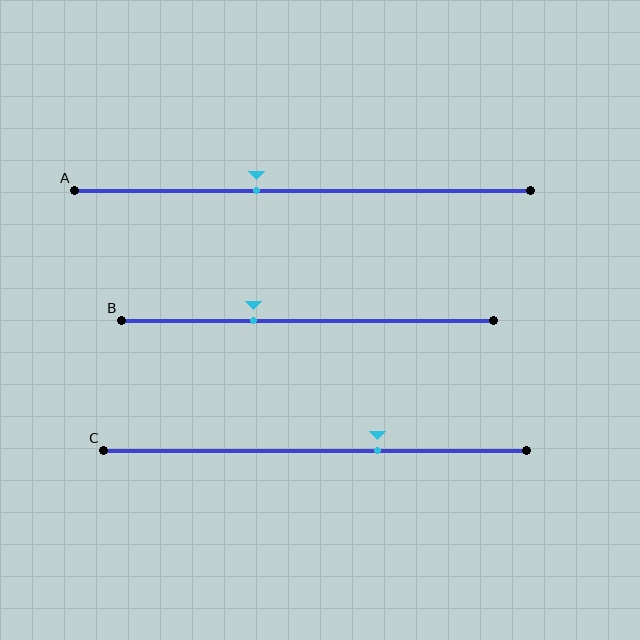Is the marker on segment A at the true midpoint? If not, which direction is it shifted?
No, the marker on segment A is shifted to the left by about 10% of the segment length.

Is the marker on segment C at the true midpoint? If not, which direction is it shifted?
No, the marker on segment C is shifted to the right by about 15% of the segment length.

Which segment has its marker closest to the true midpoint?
Segment A has its marker closest to the true midpoint.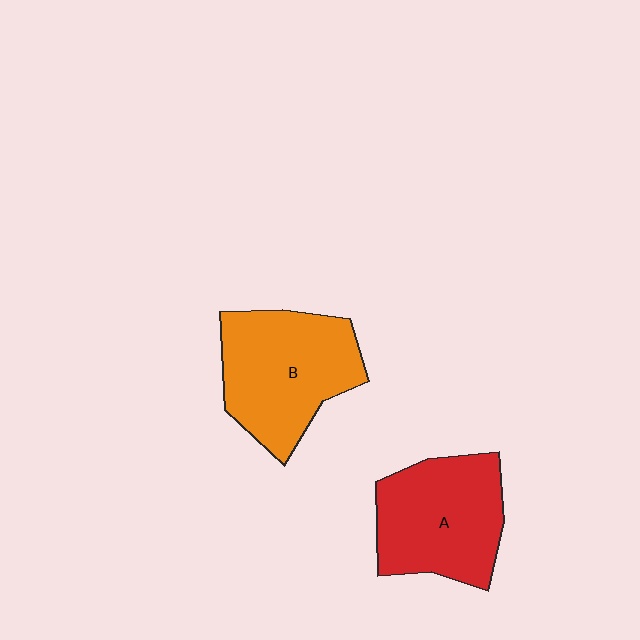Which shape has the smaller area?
Shape A (red).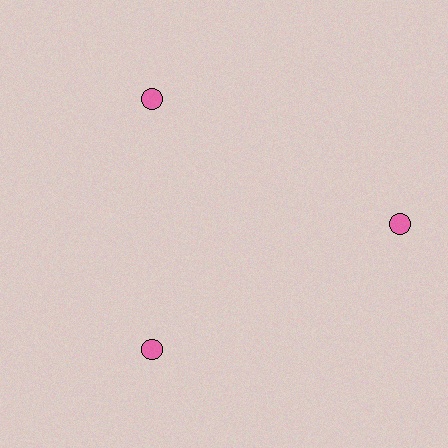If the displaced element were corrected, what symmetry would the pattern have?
It would have 3-fold rotational symmetry — the pattern would map onto itself every 120 degrees.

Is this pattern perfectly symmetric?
No. The 3 pink circles are arranged in a ring, but one element near the 3 o'clock position is pushed outward from the center, breaking the 3-fold rotational symmetry.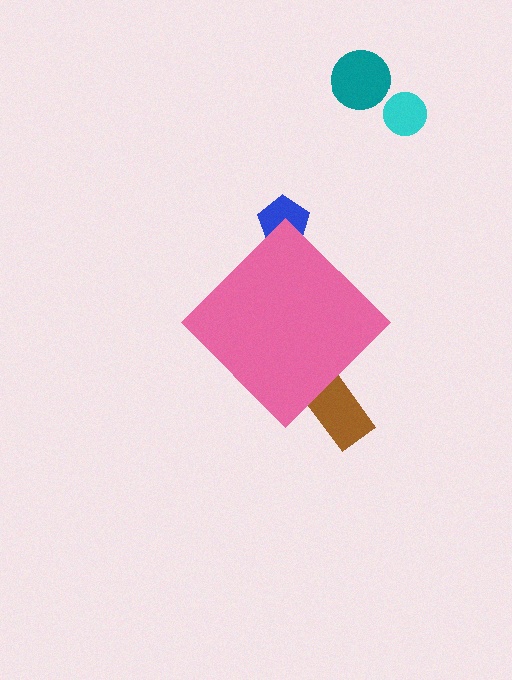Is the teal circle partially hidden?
No, the teal circle is fully visible.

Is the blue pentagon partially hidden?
Yes, the blue pentagon is partially hidden behind the pink diamond.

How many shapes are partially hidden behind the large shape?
2 shapes are partially hidden.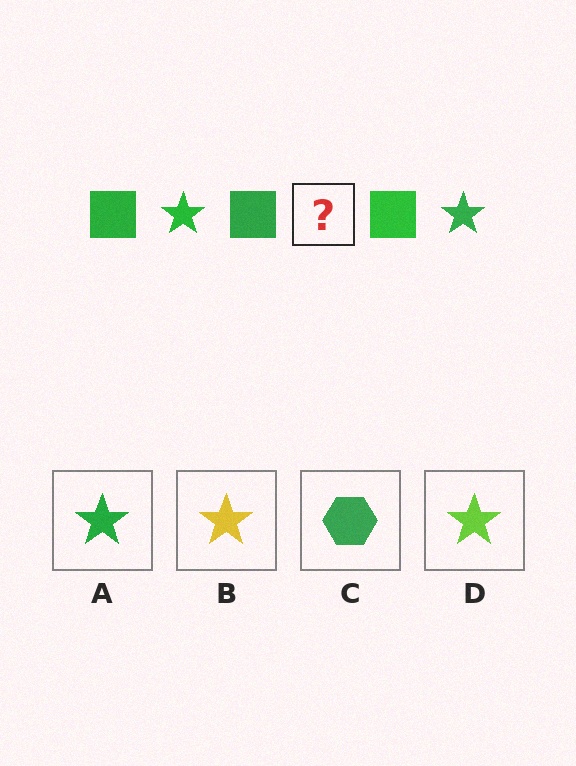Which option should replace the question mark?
Option A.